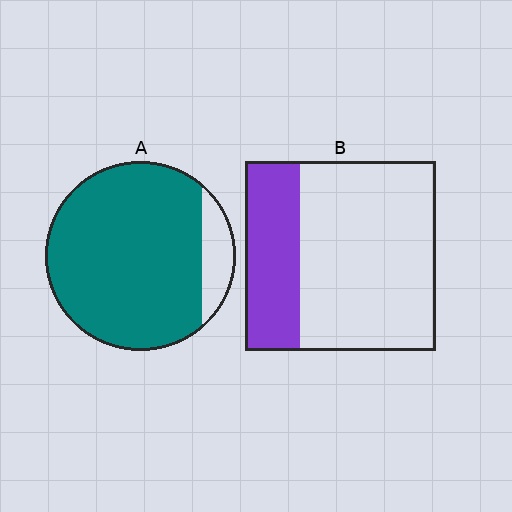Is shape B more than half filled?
No.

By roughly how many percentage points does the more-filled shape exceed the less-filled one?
By roughly 60 percentage points (A over B).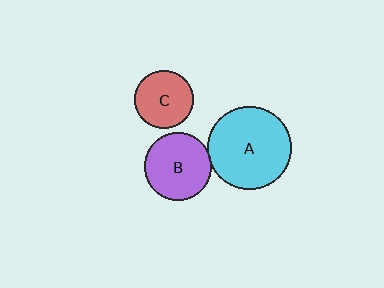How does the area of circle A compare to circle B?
Approximately 1.5 times.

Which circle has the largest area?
Circle A (cyan).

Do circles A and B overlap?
Yes.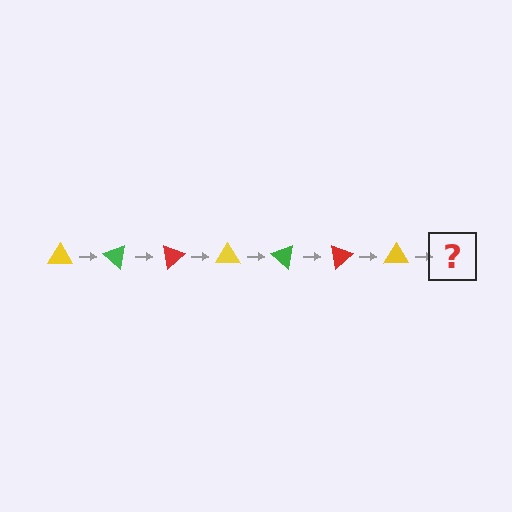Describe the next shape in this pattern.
It should be a green triangle, rotated 280 degrees from the start.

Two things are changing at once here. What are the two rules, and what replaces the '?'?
The two rules are that it rotates 40 degrees each step and the color cycles through yellow, green, and red. The '?' should be a green triangle, rotated 280 degrees from the start.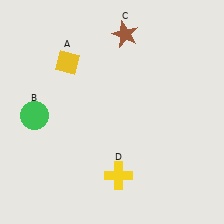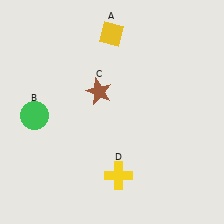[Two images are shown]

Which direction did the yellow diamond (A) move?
The yellow diamond (A) moved right.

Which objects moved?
The objects that moved are: the yellow diamond (A), the brown star (C).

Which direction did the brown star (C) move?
The brown star (C) moved down.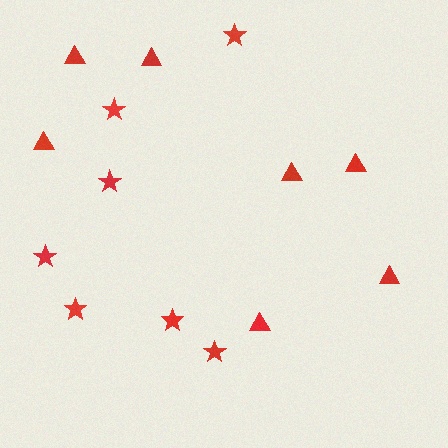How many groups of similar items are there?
There are 2 groups: one group of triangles (7) and one group of stars (7).